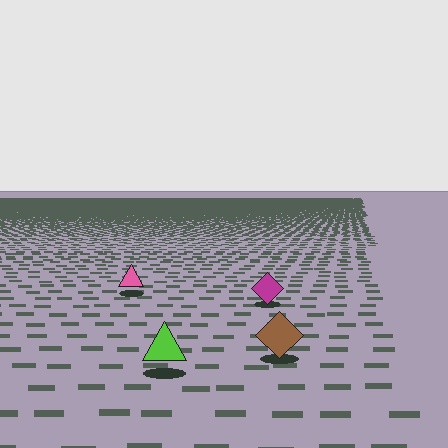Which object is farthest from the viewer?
The pink triangle is farthest from the viewer. It appears smaller and the ground texture around it is denser.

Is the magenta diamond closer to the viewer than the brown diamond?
No. The brown diamond is closer — you can tell from the texture gradient: the ground texture is coarser near it.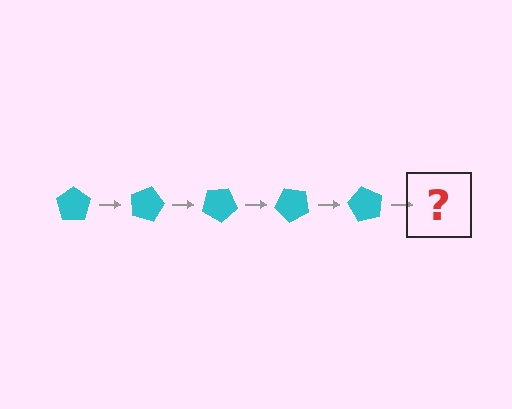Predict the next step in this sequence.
The next step is a cyan pentagon rotated 75 degrees.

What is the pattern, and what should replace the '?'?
The pattern is that the pentagon rotates 15 degrees each step. The '?' should be a cyan pentagon rotated 75 degrees.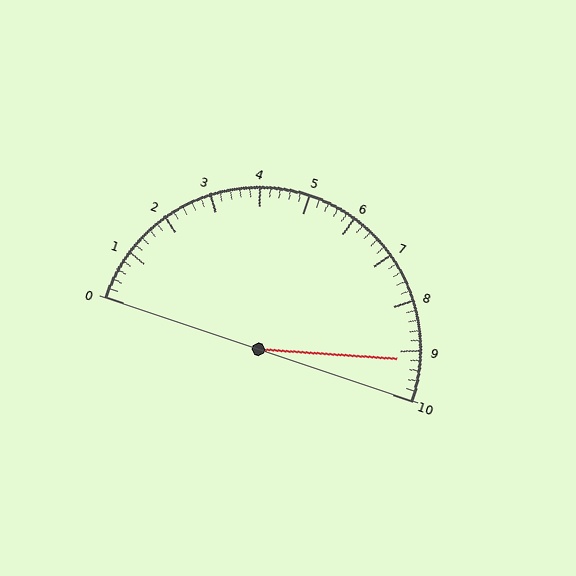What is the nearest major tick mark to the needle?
The nearest major tick mark is 9.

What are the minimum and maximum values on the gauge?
The gauge ranges from 0 to 10.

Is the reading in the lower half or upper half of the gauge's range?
The reading is in the upper half of the range (0 to 10).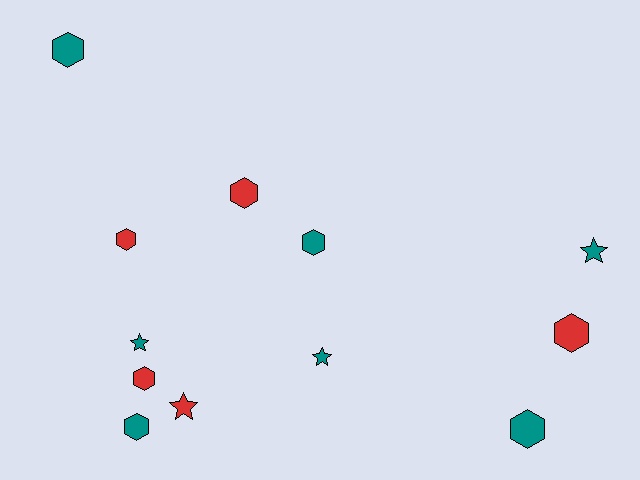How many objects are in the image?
There are 12 objects.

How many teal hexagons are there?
There are 4 teal hexagons.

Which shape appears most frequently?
Hexagon, with 8 objects.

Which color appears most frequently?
Teal, with 7 objects.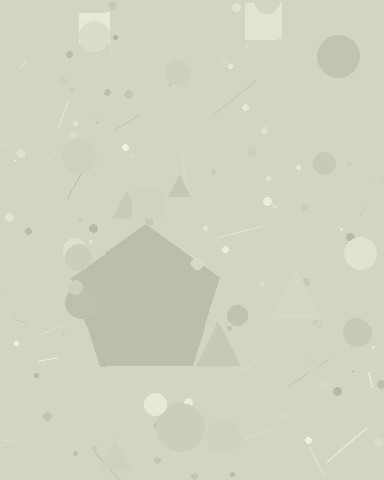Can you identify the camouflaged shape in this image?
The camouflaged shape is a pentagon.